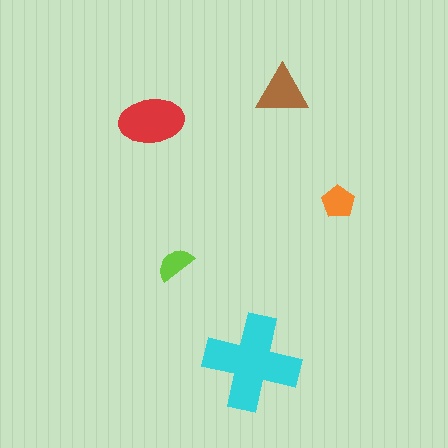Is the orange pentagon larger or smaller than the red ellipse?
Smaller.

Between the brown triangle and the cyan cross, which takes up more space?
The cyan cross.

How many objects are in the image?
There are 5 objects in the image.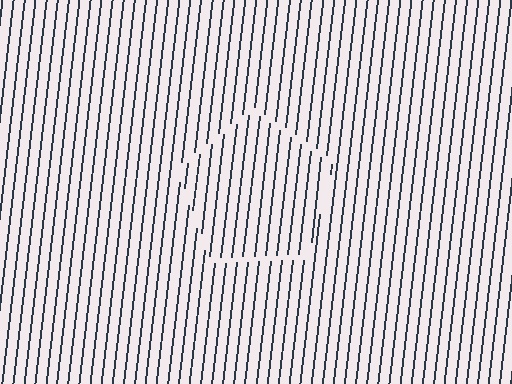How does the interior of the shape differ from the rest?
The interior of the shape contains the same grating, shifted by half a period — the contour is defined by the phase discontinuity where line-ends from the inner and outer gratings abut.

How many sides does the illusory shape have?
5 sides — the line-ends trace a pentagon.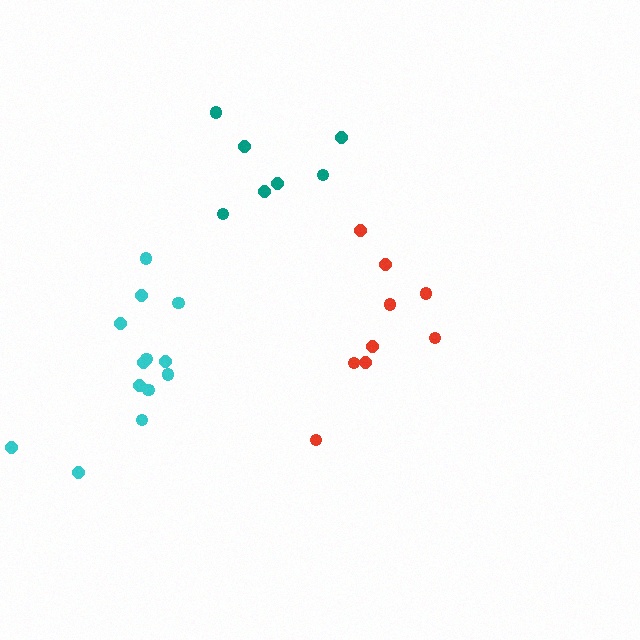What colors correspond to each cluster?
The clusters are colored: cyan, red, teal.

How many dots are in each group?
Group 1: 13 dots, Group 2: 9 dots, Group 3: 7 dots (29 total).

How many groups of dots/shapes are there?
There are 3 groups.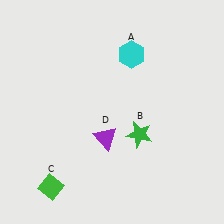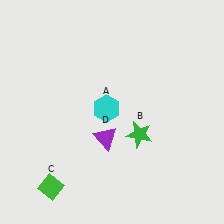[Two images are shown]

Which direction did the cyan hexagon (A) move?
The cyan hexagon (A) moved down.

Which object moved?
The cyan hexagon (A) moved down.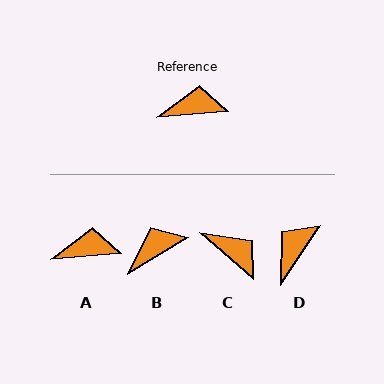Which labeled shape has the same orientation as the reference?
A.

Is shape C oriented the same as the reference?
No, it is off by about 46 degrees.